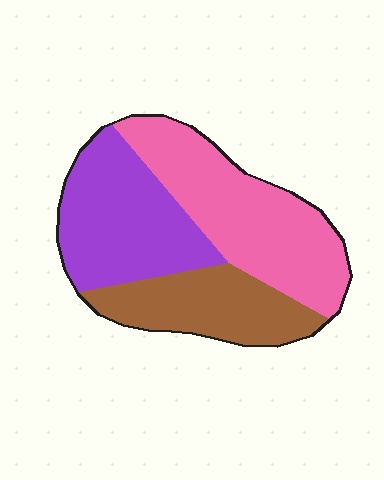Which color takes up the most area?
Pink, at roughly 40%.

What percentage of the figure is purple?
Purple takes up about one third (1/3) of the figure.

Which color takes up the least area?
Brown, at roughly 25%.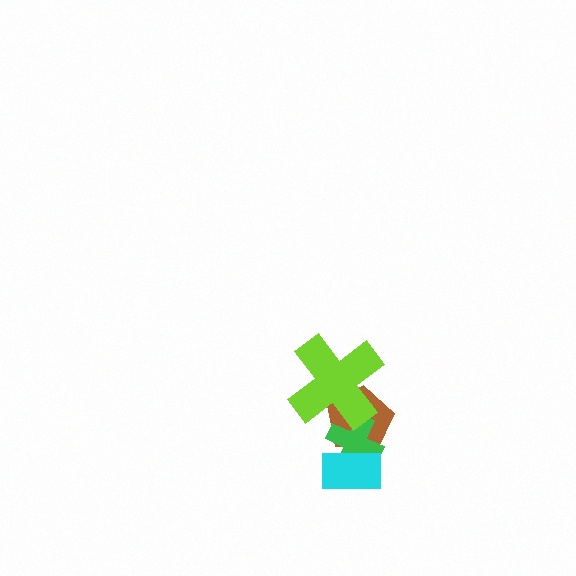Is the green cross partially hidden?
Yes, it is partially covered by another shape.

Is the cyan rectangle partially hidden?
No, no other shape covers it.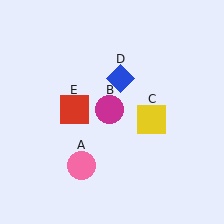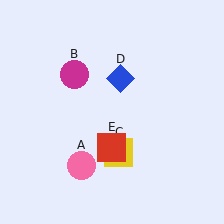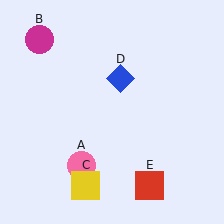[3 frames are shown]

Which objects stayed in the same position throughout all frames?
Pink circle (object A) and blue diamond (object D) remained stationary.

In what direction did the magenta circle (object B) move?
The magenta circle (object B) moved up and to the left.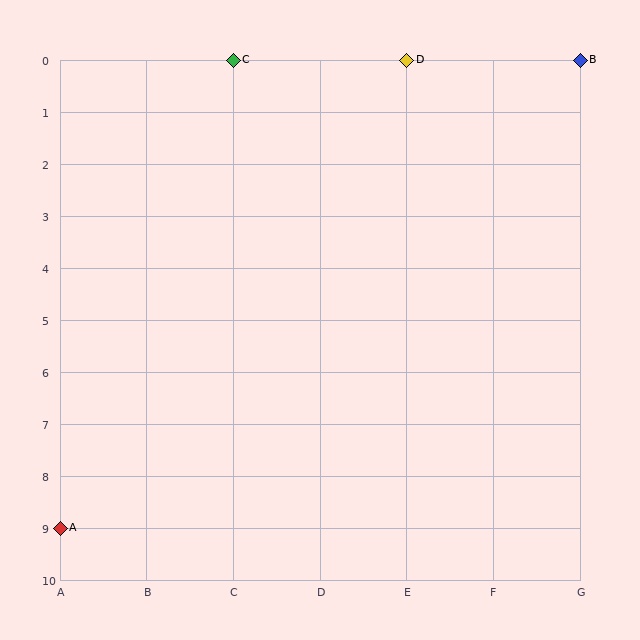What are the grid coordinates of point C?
Point C is at grid coordinates (C, 0).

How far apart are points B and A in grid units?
Points B and A are 6 columns and 9 rows apart (about 10.8 grid units diagonally).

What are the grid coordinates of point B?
Point B is at grid coordinates (G, 0).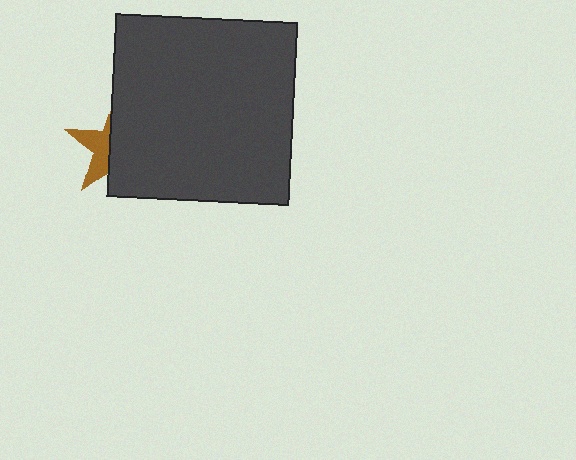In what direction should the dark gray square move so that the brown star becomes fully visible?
The dark gray square should move right. That is the shortest direction to clear the overlap and leave the brown star fully visible.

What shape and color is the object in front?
The object in front is a dark gray square.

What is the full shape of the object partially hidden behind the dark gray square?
The partially hidden object is a brown star.